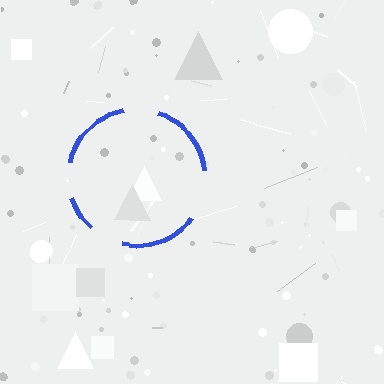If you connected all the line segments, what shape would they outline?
They would outline a circle.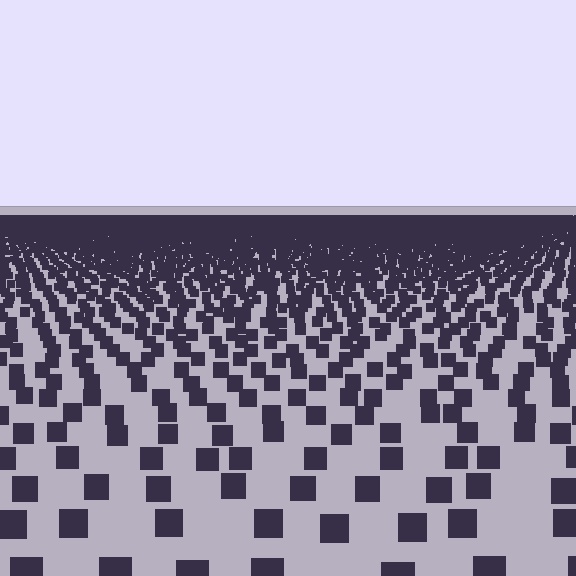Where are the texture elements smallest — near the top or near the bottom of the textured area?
Near the top.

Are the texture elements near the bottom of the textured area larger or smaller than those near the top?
Larger. Near the bottom, elements are closer to the viewer and appear at a bigger on-screen size.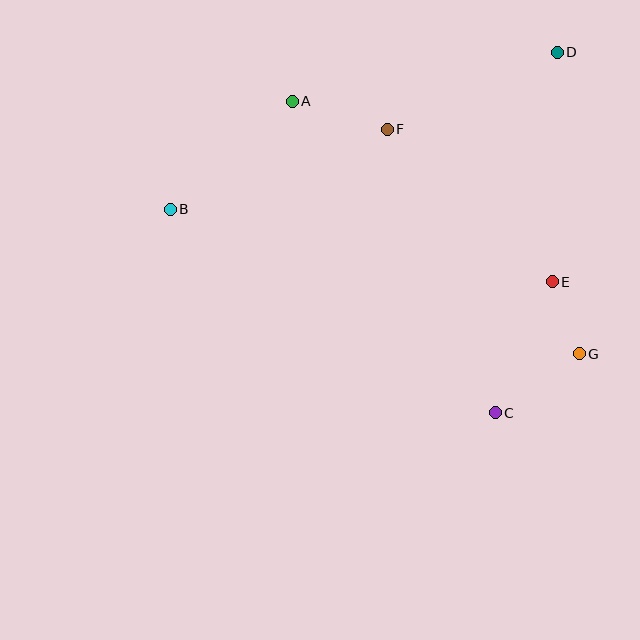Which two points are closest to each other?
Points E and G are closest to each other.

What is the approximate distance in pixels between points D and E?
The distance between D and E is approximately 229 pixels.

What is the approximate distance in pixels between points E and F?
The distance between E and F is approximately 225 pixels.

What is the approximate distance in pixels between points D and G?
The distance between D and G is approximately 302 pixels.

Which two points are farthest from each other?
Points B and G are farthest from each other.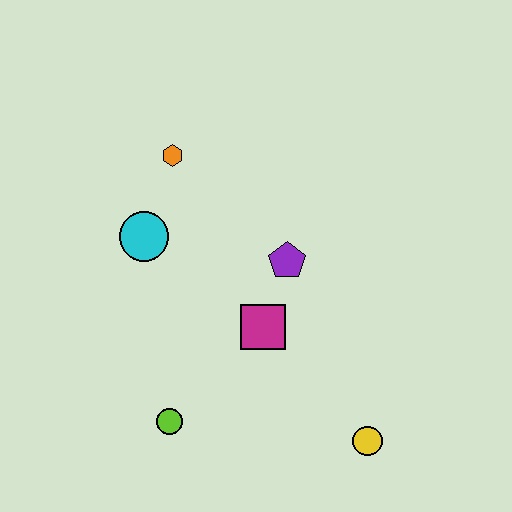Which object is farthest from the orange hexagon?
The yellow circle is farthest from the orange hexagon.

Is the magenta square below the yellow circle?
No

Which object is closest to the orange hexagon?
The cyan circle is closest to the orange hexagon.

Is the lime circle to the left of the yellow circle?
Yes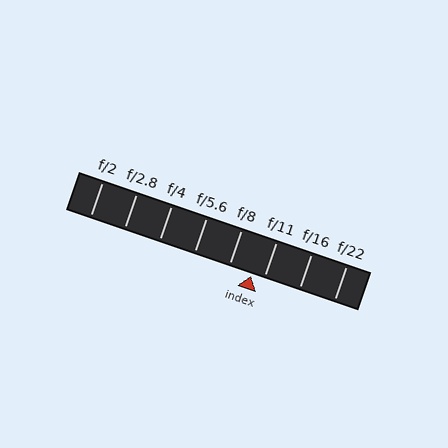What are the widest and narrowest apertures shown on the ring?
The widest aperture shown is f/2 and the narrowest is f/22.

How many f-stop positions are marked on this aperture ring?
There are 8 f-stop positions marked.